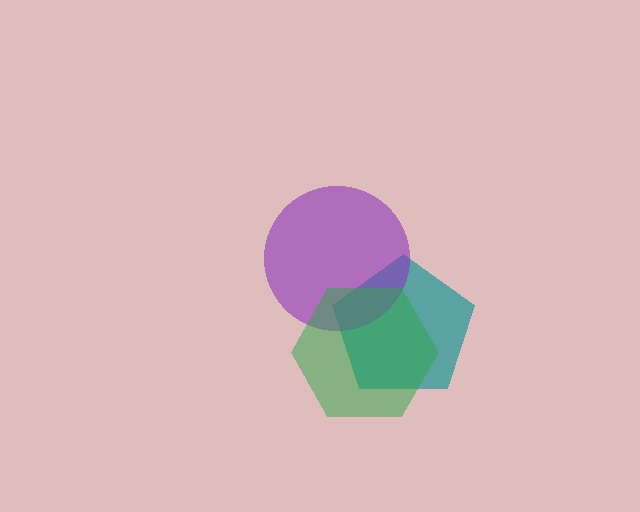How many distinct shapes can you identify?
There are 3 distinct shapes: a teal pentagon, a purple circle, a green hexagon.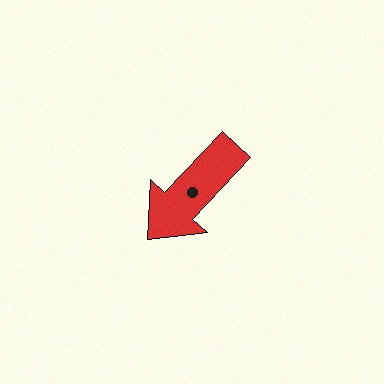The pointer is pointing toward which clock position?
Roughly 7 o'clock.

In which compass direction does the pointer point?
Southwest.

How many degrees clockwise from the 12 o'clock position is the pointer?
Approximately 223 degrees.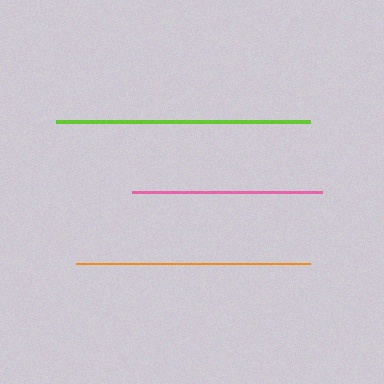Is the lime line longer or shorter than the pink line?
The lime line is longer than the pink line.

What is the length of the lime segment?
The lime segment is approximately 254 pixels long.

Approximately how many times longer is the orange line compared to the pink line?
The orange line is approximately 1.2 times the length of the pink line.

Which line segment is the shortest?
The pink line is the shortest at approximately 190 pixels.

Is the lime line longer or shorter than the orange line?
The lime line is longer than the orange line.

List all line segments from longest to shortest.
From longest to shortest: lime, orange, pink.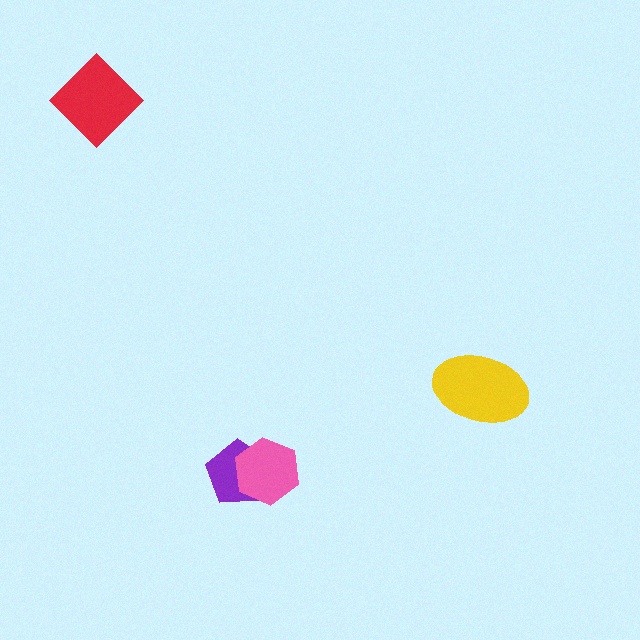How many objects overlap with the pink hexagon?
1 object overlaps with the pink hexagon.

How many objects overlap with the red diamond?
0 objects overlap with the red diamond.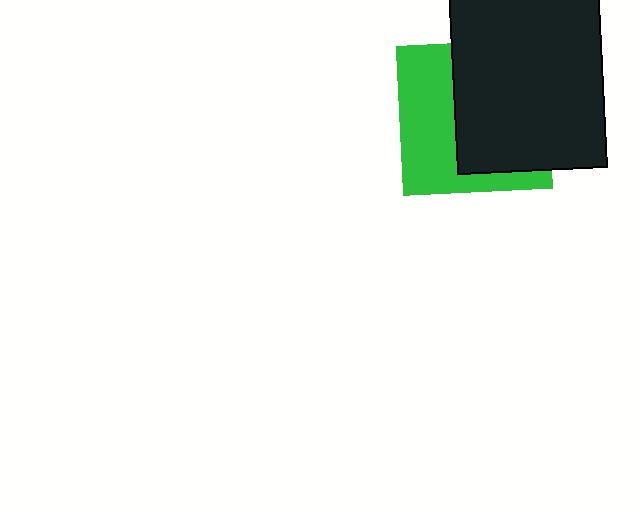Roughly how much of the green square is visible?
A small part of it is visible (roughly 45%).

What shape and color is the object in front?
The object in front is a black rectangle.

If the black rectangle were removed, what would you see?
You would see the complete green square.